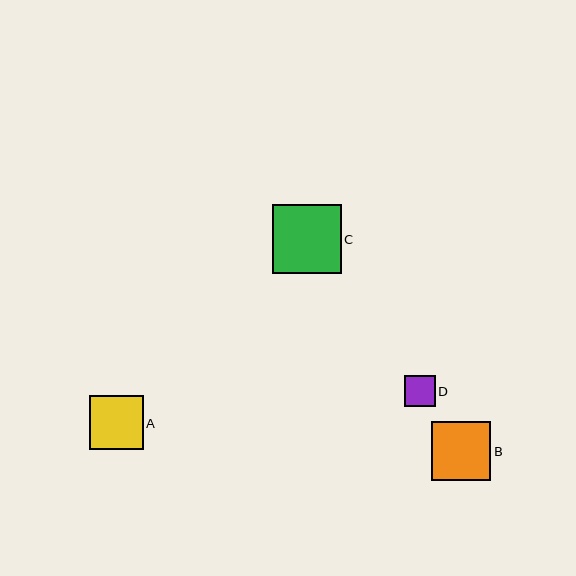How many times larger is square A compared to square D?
Square A is approximately 1.8 times the size of square D.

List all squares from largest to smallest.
From largest to smallest: C, B, A, D.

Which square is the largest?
Square C is the largest with a size of approximately 69 pixels.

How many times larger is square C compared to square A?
Square C is approximately 1.3 times the size of square A.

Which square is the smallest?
Square D is the smallest with a size of approximately 31 pixels.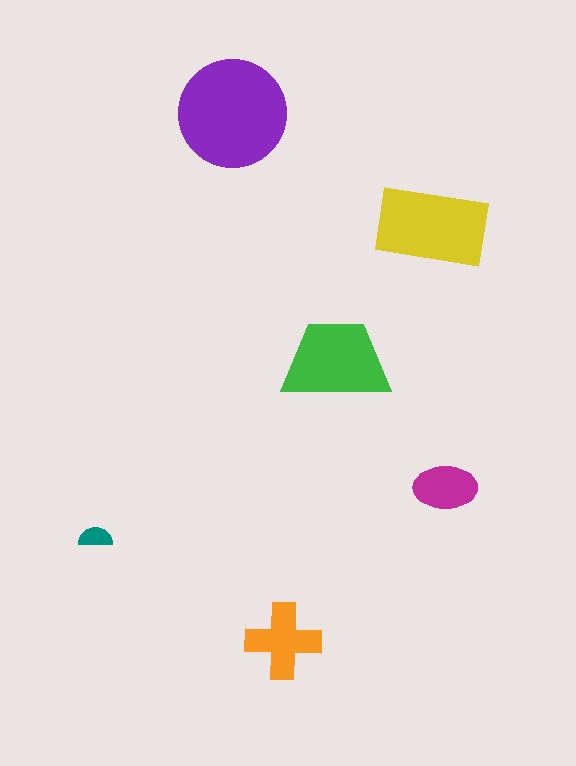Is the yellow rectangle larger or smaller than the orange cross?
Larger.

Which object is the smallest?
The teal semicircle.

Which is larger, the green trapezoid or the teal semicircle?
The green trapezoid.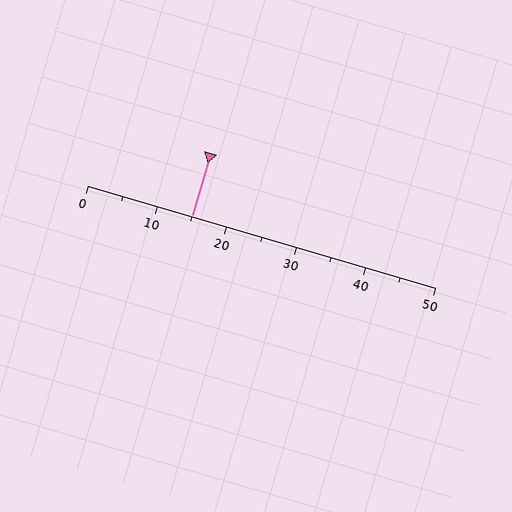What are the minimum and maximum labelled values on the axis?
The axis runs from 0 to 50.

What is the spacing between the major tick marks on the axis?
The major ticks are spaced 10 apart.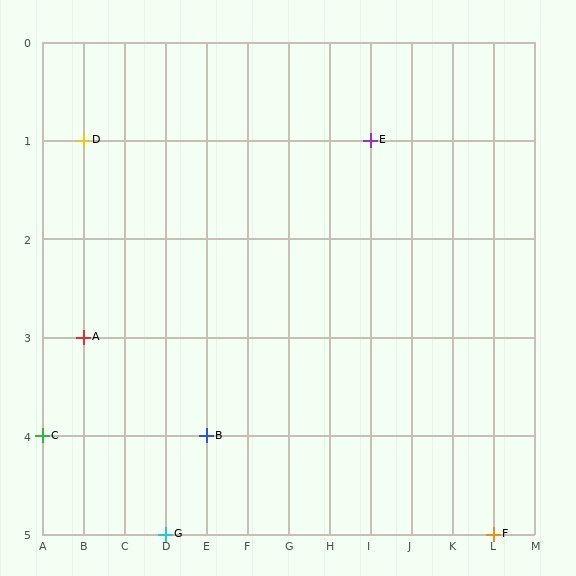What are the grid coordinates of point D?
Point D is at grid coordinates (B, 1).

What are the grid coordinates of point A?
Point A is at grid coordinates (B, 3).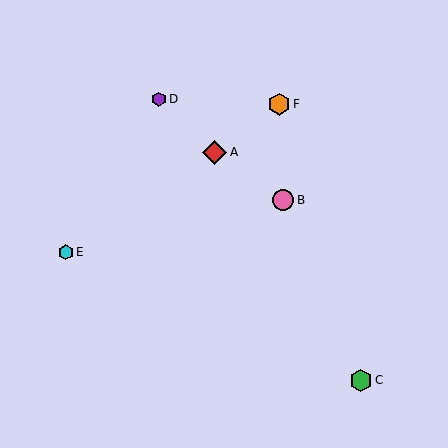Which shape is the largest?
The red diamond (labeled A) is the largest.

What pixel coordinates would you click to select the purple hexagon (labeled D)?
Click at (159, 99) to select the purple hexagon D.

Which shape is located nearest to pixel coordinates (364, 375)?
The green hexagon (labeled C) at (361, 380) is nearest to that location.